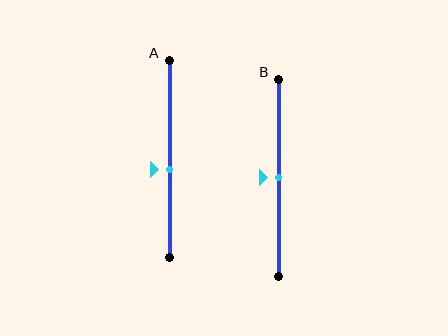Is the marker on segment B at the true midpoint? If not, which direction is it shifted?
Yes, the marker on segment B is at the true midpoint.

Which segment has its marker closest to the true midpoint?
Segment B has its marker closest to the true midpoint.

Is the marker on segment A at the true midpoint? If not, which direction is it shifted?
No, the marker on segment A is shifted downward by about 5% of the segment length.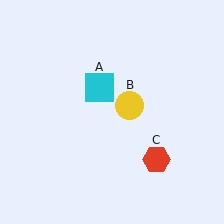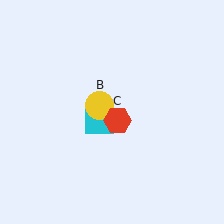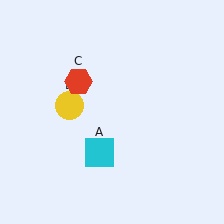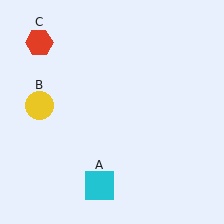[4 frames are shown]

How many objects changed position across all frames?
3 objects changed position: cyan square (object A), yellow circle (object B), red hexagon (object C).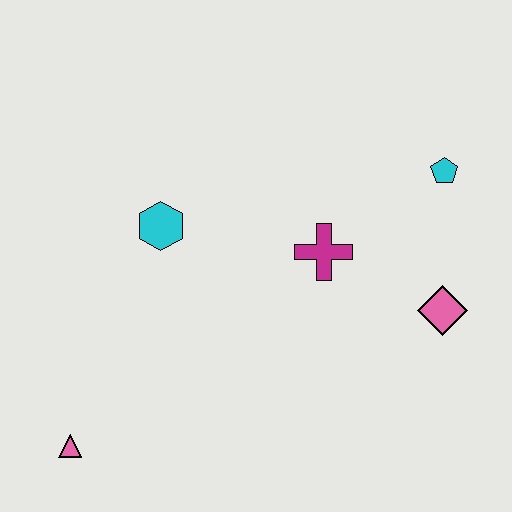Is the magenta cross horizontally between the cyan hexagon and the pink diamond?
Yes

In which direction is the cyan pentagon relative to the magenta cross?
The cyan pentagon is to the right of the magenta cross.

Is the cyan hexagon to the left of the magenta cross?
Yes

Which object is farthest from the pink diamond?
The pink triangle is farthest from the pink diamond.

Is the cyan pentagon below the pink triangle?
No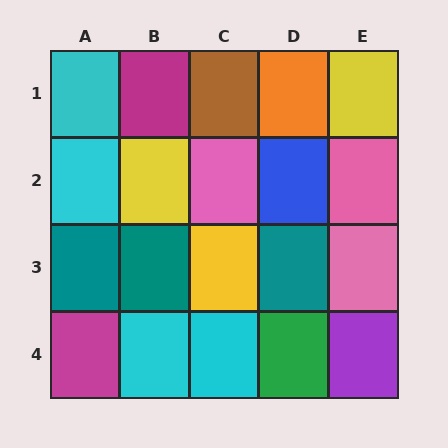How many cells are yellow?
3 cells are yellow.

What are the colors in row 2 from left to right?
Cyan, yellow, pink, blue, pink.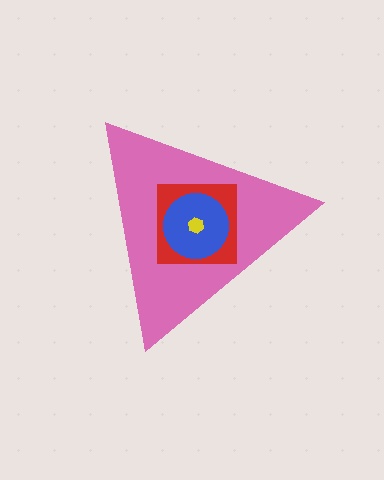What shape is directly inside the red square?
The blue circle.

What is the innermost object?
The yellow hexagon.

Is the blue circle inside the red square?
Yes.